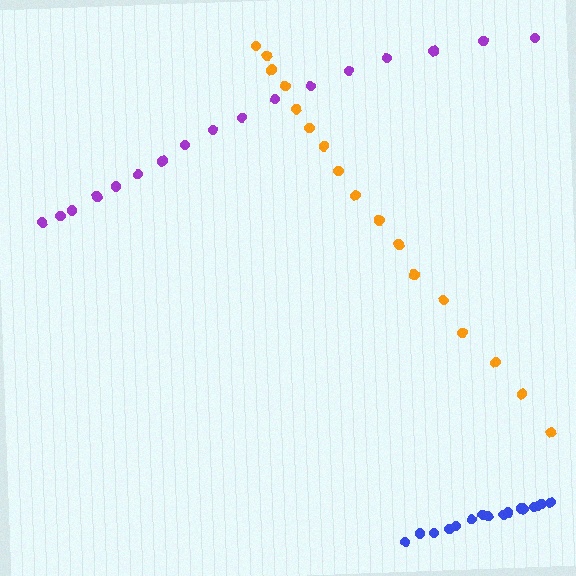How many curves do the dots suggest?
There are 3 distinct paths.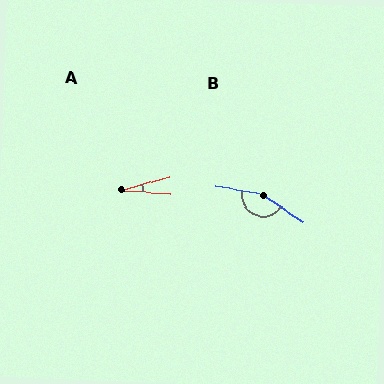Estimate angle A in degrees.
Approximately 20 degrees.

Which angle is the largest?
B, at approximately 156 degrees.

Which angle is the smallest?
A, at approximately 20 degrees.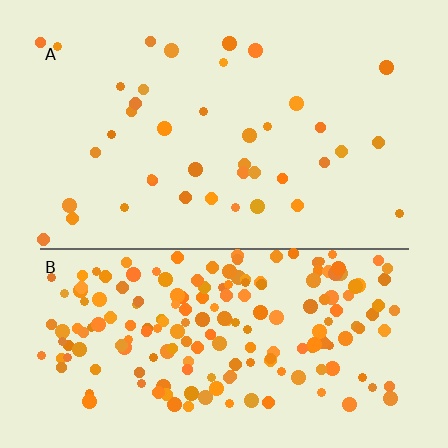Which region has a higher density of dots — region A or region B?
B (the bottom).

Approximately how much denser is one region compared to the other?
Approximately 4.9× — region B over region A.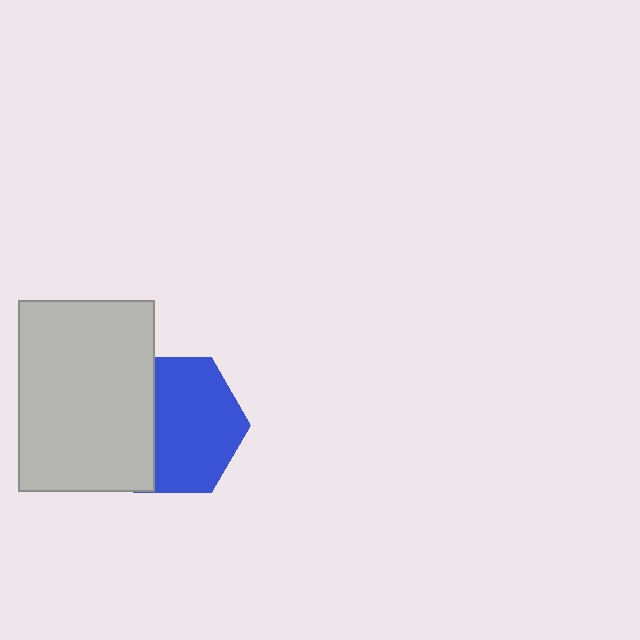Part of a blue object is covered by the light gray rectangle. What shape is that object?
It is a hexagon.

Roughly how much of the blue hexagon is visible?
About half of it is visible (roughly 65%).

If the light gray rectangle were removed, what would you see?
You would see the complete blue hexagon.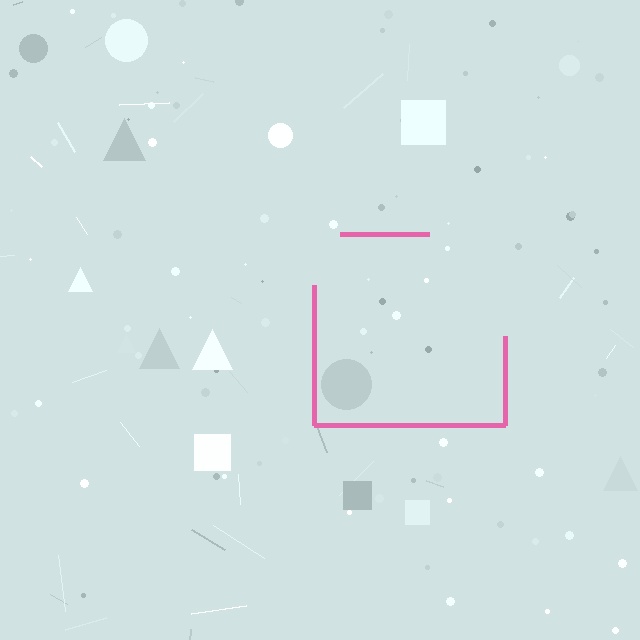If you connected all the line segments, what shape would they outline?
They would outline a square.